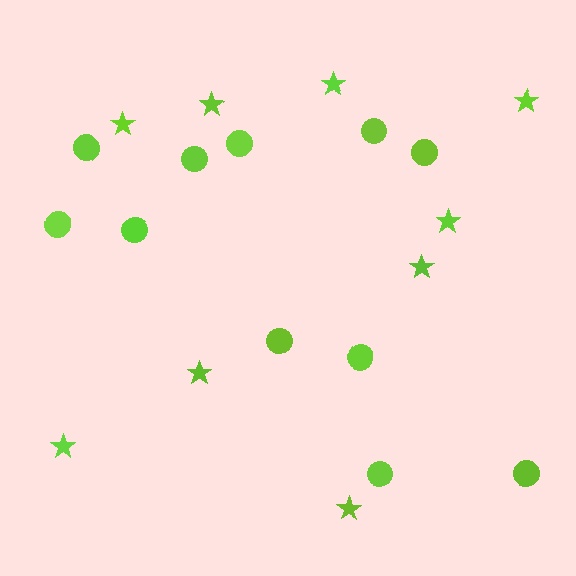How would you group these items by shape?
There are 2 groups: one group of stars (9) and one group of circles (11).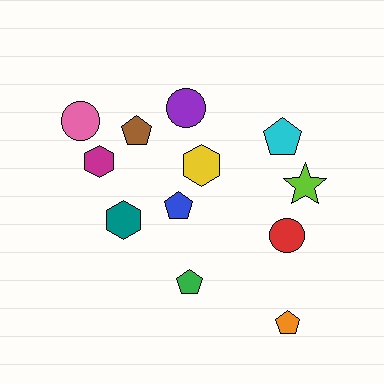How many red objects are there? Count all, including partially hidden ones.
There is 1 red object.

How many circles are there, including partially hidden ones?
There are 3 circles.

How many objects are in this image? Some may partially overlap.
There are 12 objects.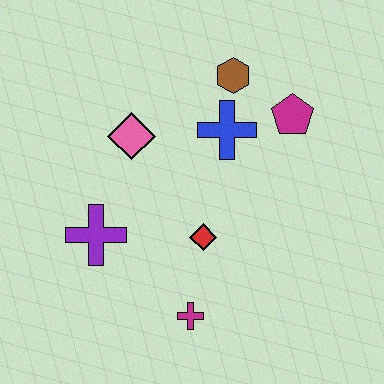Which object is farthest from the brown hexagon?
The magenta cross is farthest from the brown hexagon.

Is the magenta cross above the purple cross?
No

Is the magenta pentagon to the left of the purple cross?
No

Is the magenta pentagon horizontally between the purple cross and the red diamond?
No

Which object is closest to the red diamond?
The magenta cross is closest to the red diamond.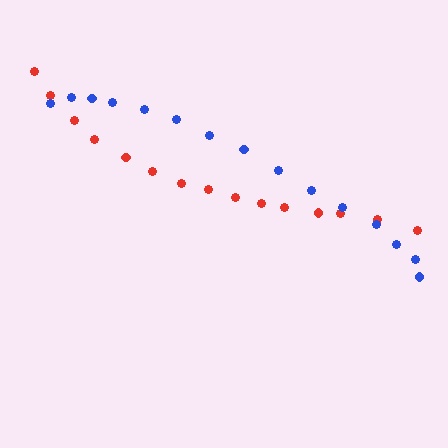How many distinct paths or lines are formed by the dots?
There are 2 distinct paths.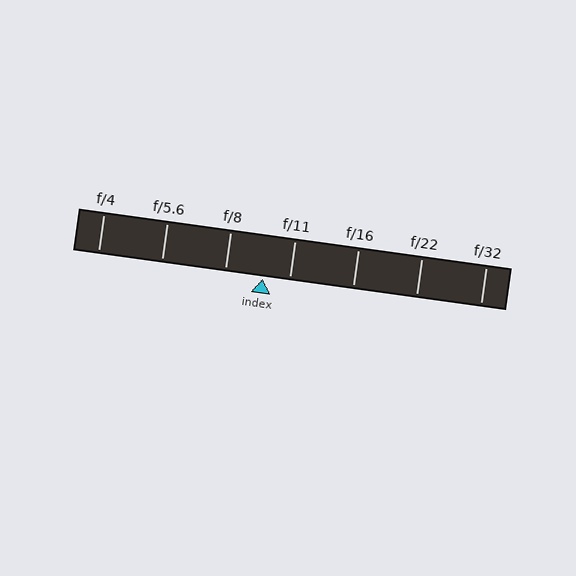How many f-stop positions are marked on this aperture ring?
There are 7 f-stop positions marked.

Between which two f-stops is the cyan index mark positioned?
The index mark is between f/8 and f/11.